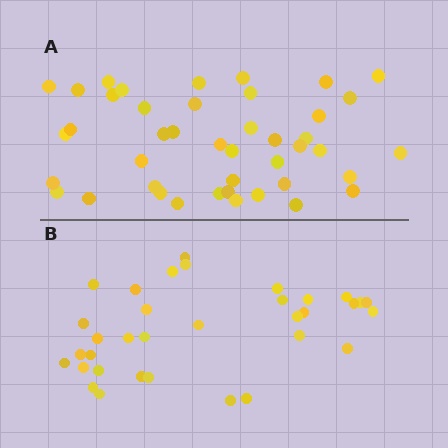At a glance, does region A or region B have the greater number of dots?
Region A (the top region) has more dots.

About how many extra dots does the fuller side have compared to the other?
Region A has roughly 8 or so more dots than region B.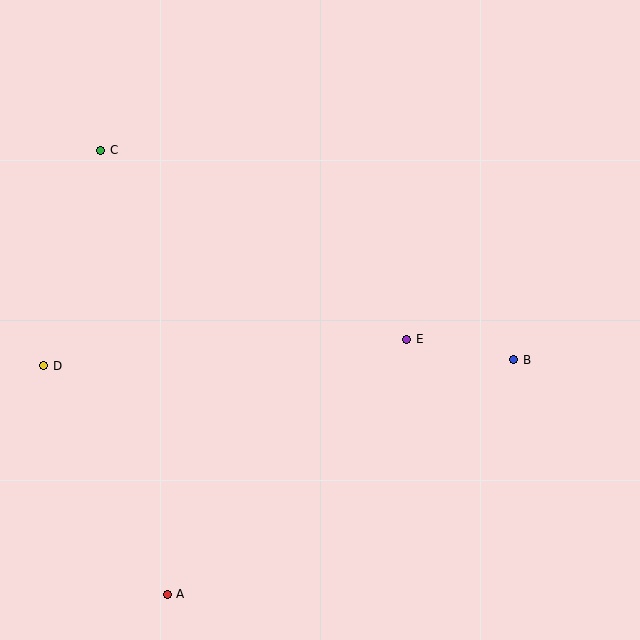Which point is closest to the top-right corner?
Point B is closest to the top-right corner.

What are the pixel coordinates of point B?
Point B is at (514, 360).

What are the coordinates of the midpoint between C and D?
The midpoint between C and D is at (72, 258).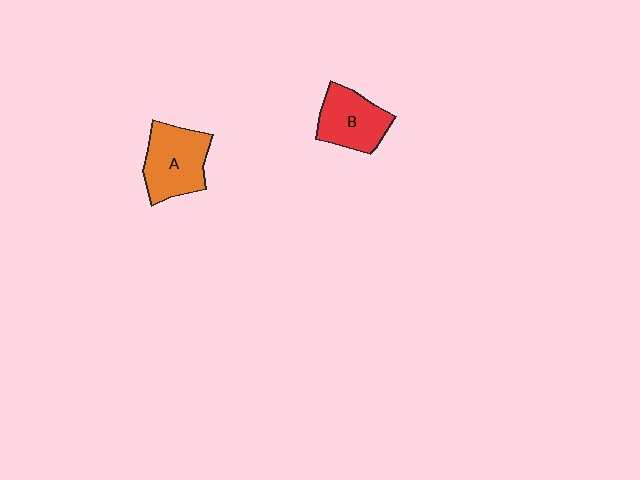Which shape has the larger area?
Shape A (orange).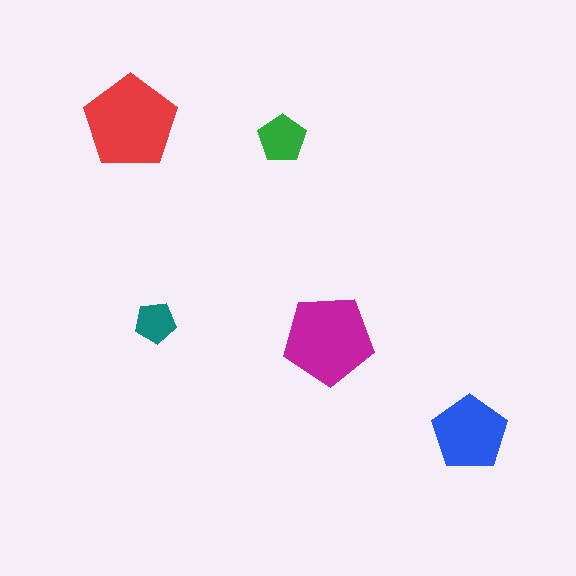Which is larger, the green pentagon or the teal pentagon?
The green one.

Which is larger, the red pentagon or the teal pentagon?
The red one.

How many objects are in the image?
There are 5 objects in the image.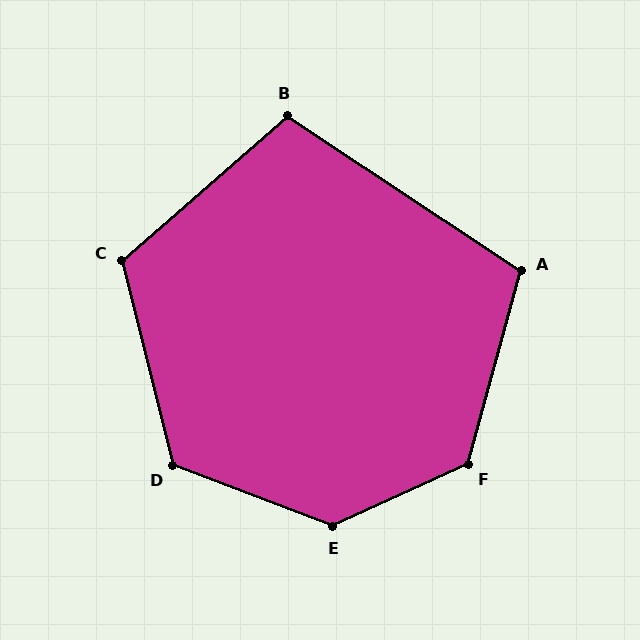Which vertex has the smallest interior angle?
B, at approximately 105 degrees.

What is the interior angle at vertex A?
Approximately 108 degrees (obtuse).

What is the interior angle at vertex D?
Approximately 125 degrees (obtuse).